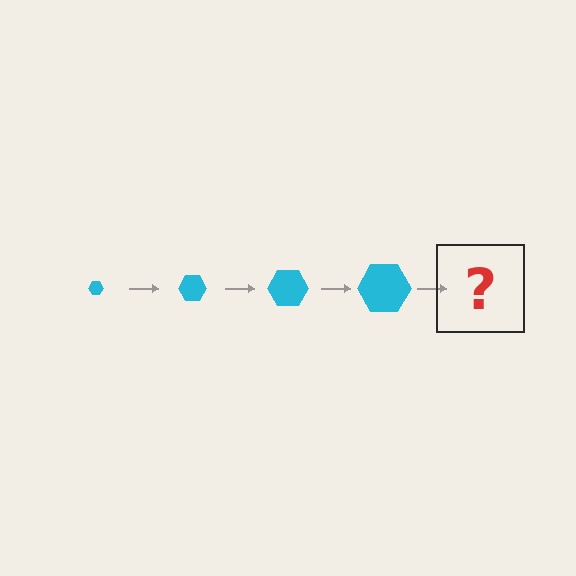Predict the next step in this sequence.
The next step is a cyan hexagon, larger than the previous one.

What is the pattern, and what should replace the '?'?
The pattern is that the hexagon gets progressively larger each step. The '?' should be a cyan hexagon, larger than the previous one.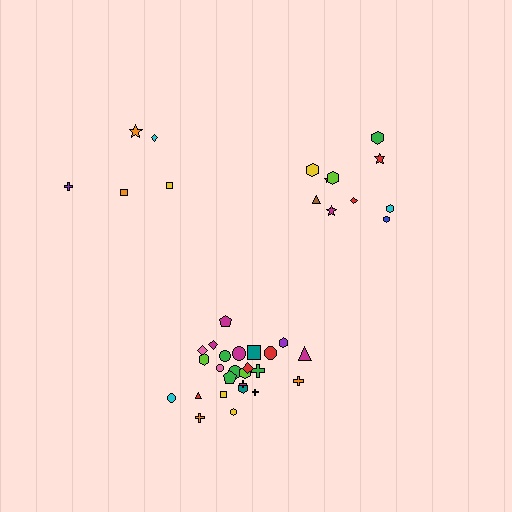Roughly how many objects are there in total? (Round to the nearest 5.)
Roughly 40 objects in total.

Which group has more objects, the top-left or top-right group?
The top-right group.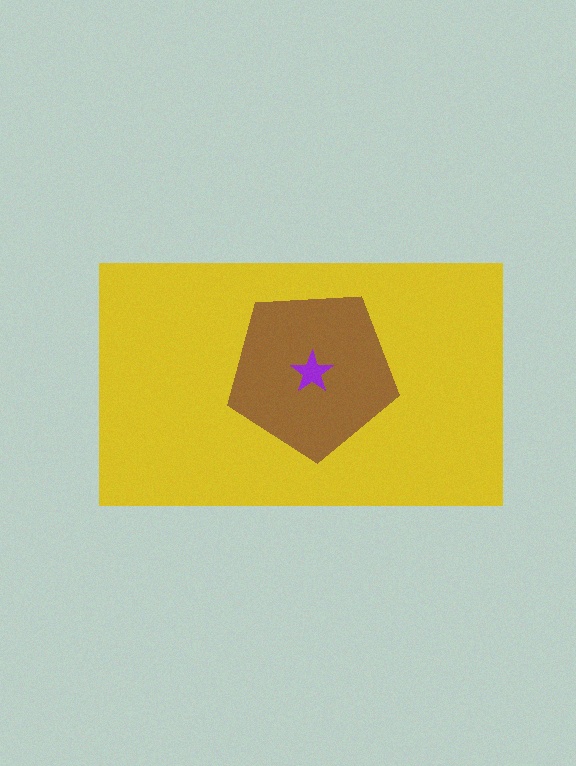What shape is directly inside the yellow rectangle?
The brown pentagon.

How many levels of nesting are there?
3.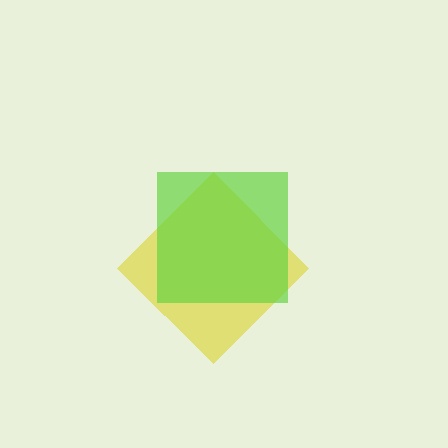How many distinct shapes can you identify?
There are 2 distinct shapes: a yellow diamond, a lime square.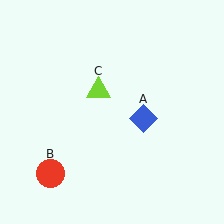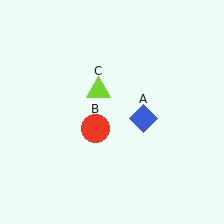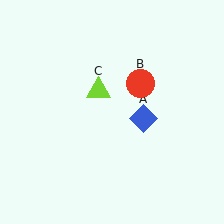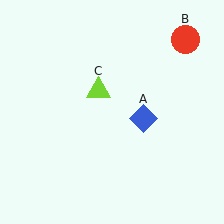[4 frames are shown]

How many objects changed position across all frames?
1 object changed position: red circle (object B).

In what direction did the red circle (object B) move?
The red circle (object B) moved up and to the right.